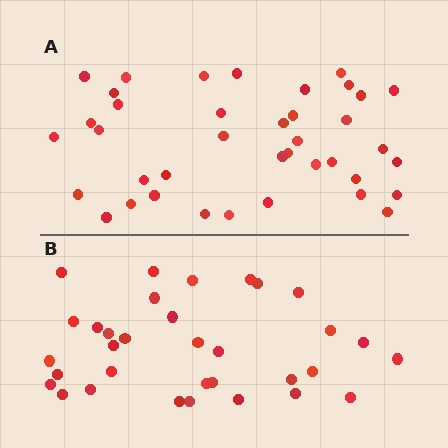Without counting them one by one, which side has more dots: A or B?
Region A (the top region) has more dots.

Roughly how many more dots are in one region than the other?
Region A has about 6 more dots than region B.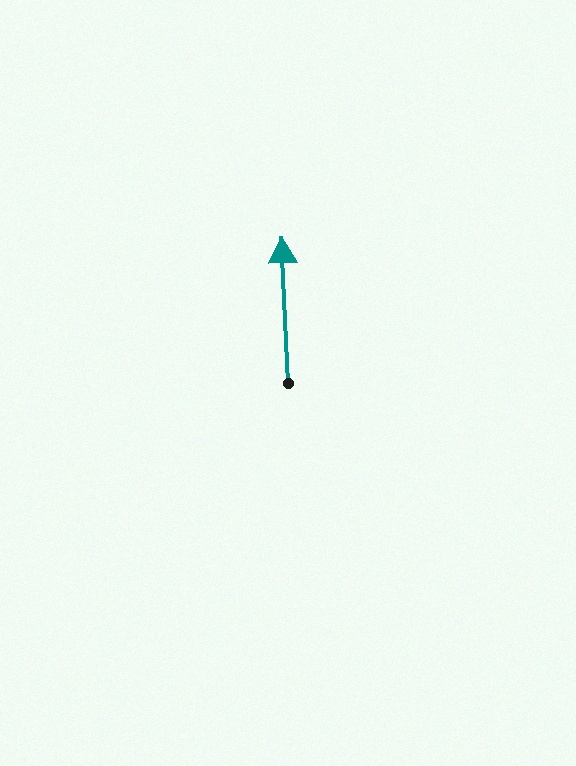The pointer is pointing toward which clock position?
Roughly 12 o'clock.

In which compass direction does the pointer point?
North.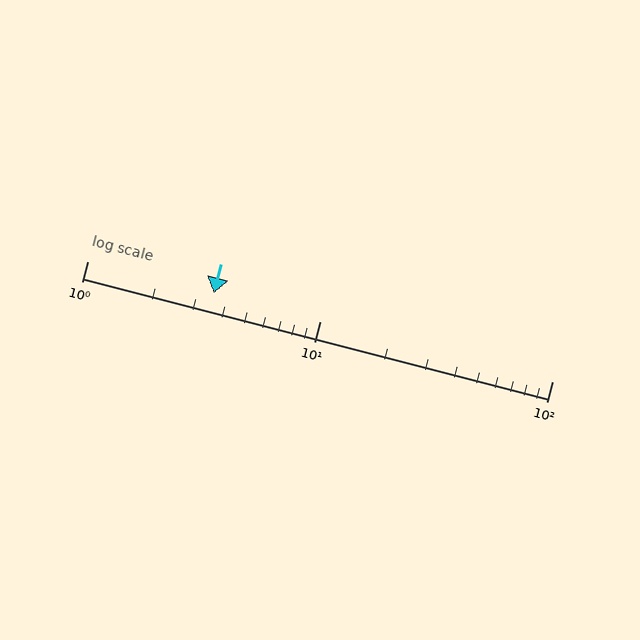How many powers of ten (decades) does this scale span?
The scale spans 2 decades, from 1 to 100.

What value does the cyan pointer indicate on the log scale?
The pointer indicates approximately 3.5.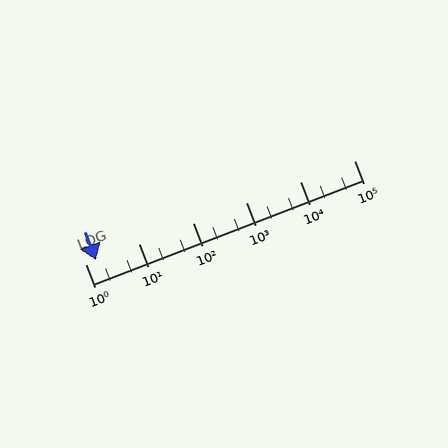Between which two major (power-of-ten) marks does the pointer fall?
The pointer is between 1 and 10.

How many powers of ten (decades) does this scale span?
The scale spans 5 decades, from 1 to 100000.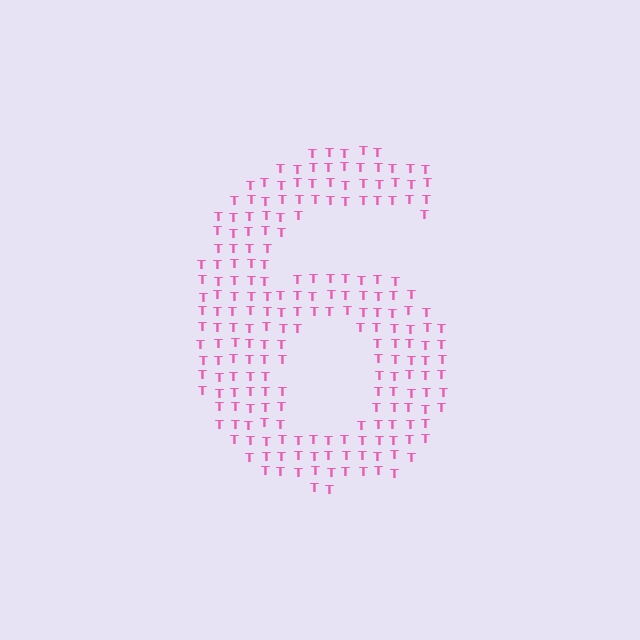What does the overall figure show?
The overall figure shows the digit 6.